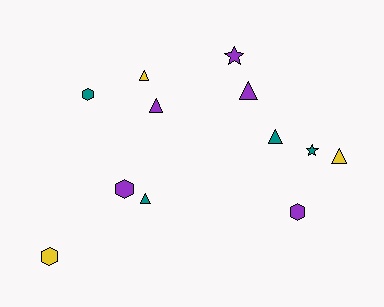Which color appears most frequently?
Purple, with 5 objects.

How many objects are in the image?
There are 12 objects.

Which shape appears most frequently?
Triangle, with 6 objects.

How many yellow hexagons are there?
There is 1 yellow hexagon.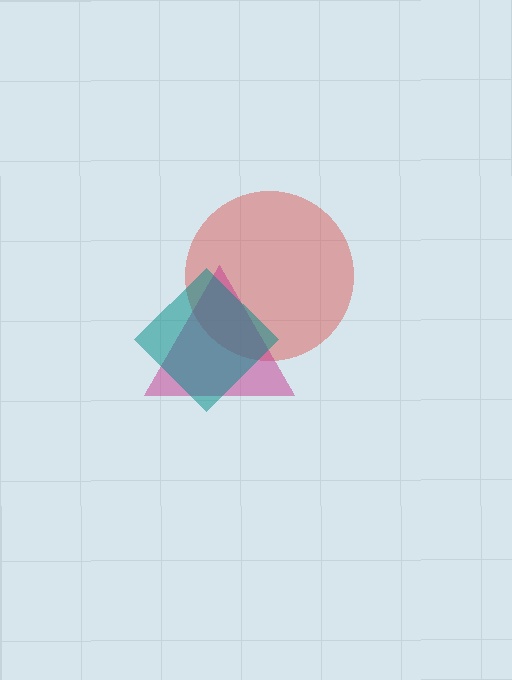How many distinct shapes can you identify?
There are 3 distinct shapes: a red circle, a magenta triangle, a teal diamond.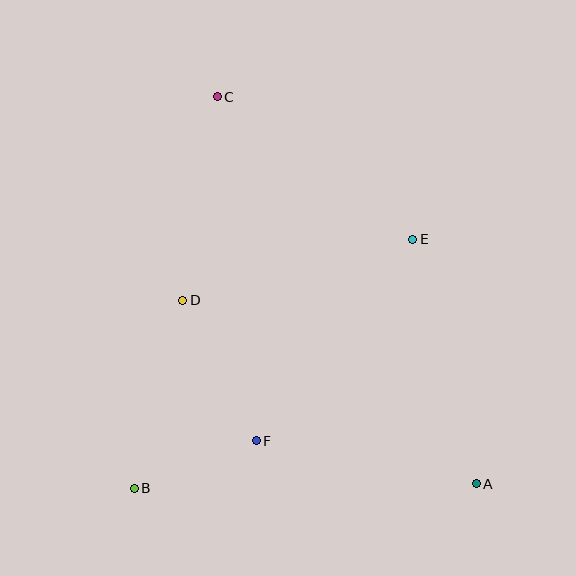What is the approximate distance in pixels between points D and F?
The distance between D and F is approximately 158 pixels.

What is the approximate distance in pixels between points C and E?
The distance between C and E is approximately 242 pixels.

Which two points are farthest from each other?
Points A and C are farthest from each other.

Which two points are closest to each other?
Points B and F are closest to each other.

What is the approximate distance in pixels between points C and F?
The distance between C and F is approximately 346 pixels.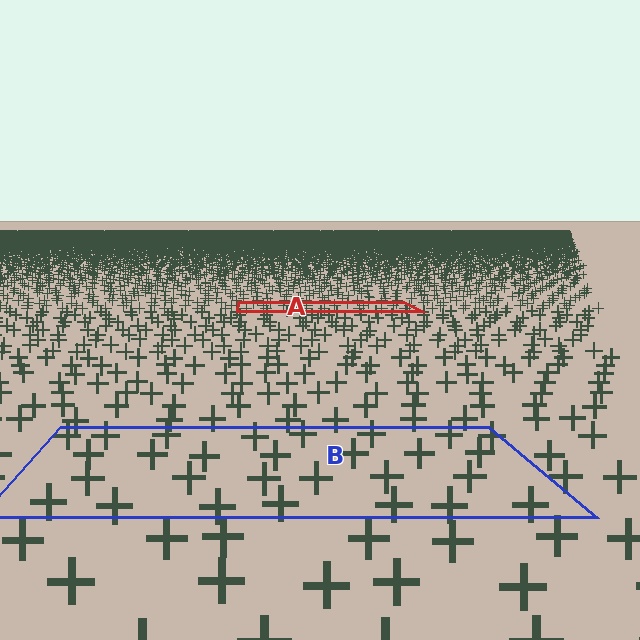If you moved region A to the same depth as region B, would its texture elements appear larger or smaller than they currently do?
They would appear larger. At a closer depth, the same texture elements are projected at a bigger on-screen size.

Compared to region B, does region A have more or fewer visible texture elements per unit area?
Region A has more texture elements per unit area — they are packed more densely because it is farther away.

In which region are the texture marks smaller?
The texture marks are smaller in region A, because it is farther away.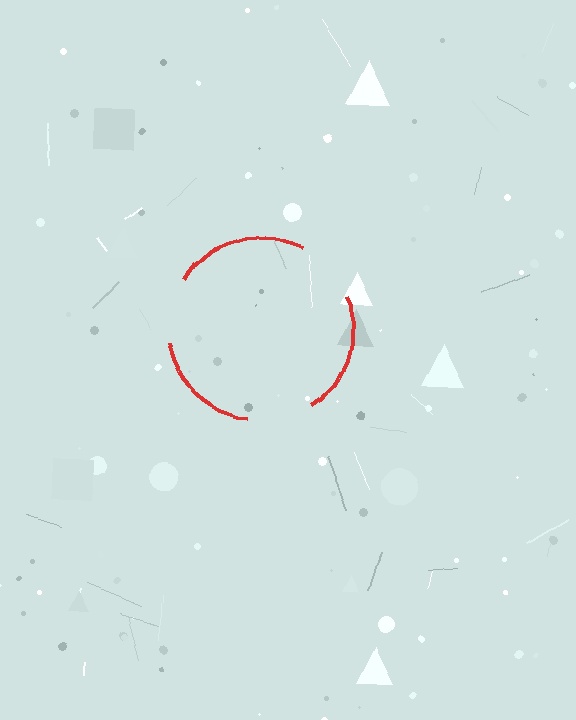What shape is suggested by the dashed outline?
The dashed outline suggests a circle.